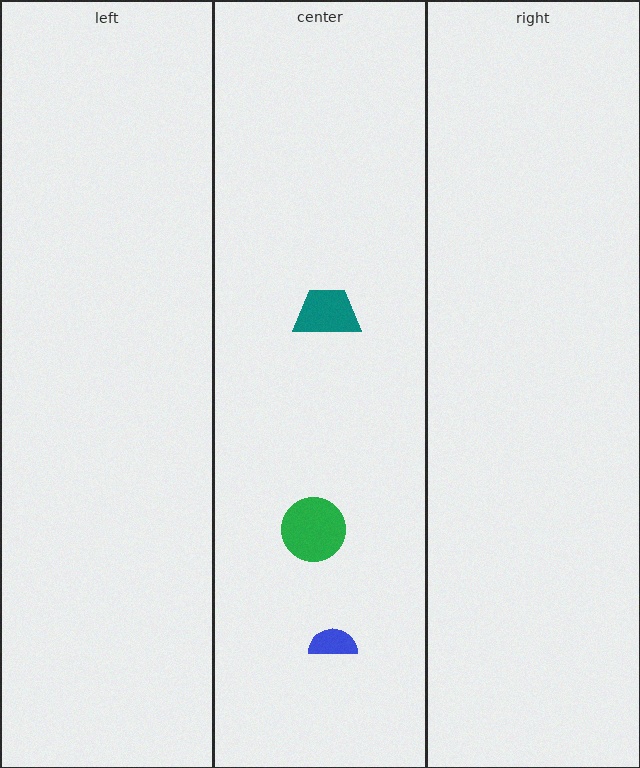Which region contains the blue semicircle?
The center region.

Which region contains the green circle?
The center region.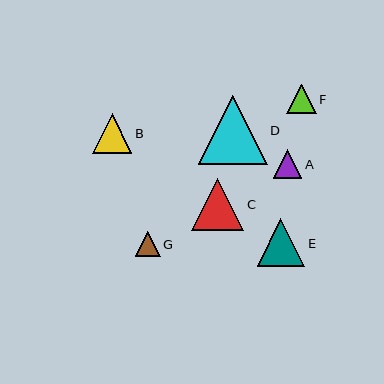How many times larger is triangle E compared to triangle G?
Triangle E is approximately 1.9 times the size of triangle G.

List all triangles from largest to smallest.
From largest to smallest: D, C, E, B, F, A, G.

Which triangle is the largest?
Triangle D is the largest with a size of approximately 69 pixels.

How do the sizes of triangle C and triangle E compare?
Triangle C and triangle E are approximately the same size.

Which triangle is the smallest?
Triangle G is the smallest with a size of approximately 25 pixels.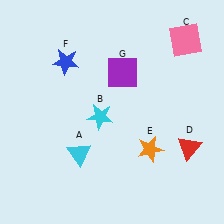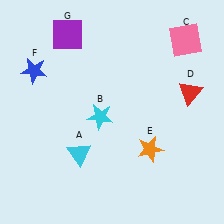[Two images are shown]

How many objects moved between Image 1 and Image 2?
3 objects moved between the two images.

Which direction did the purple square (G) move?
The purple square (G) moved left.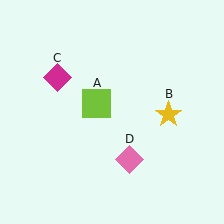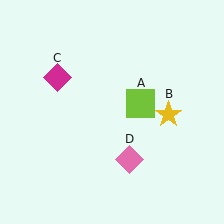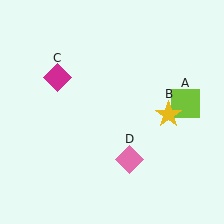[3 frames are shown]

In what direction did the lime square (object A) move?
The lime square (object A) moved right.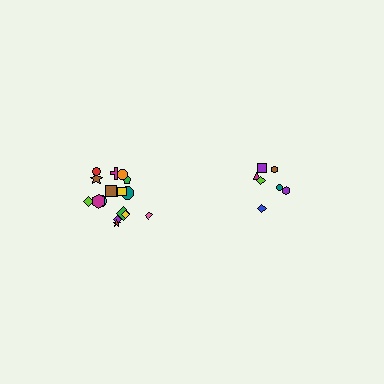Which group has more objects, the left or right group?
The left group.